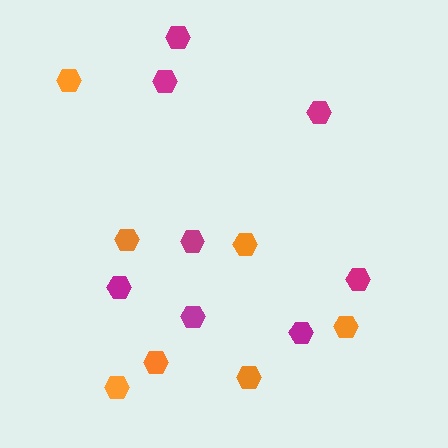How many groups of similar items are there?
There are 2 groups: one group of orange hexagons (7) and one group of magenta hexagons (8).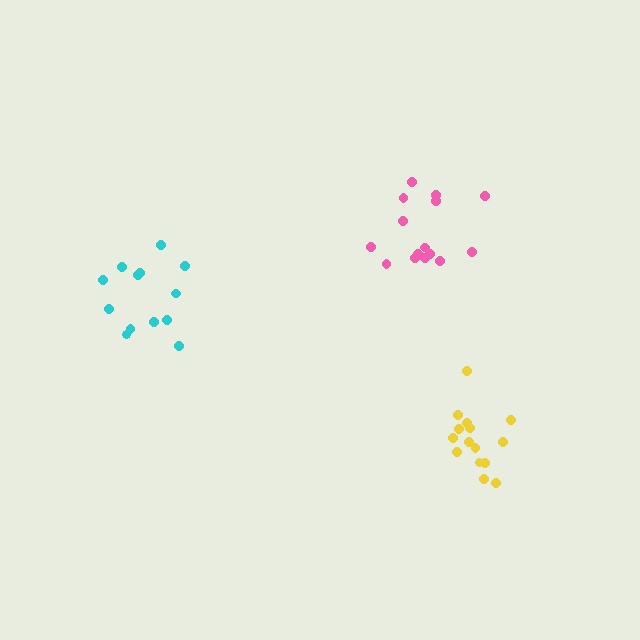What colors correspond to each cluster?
The clusters are colored: yellow, cyan, pink.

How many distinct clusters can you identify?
There are 3 distinct clusters.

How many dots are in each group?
Group 1: 15 dots, Group 2: 13 dots, Group 3: 15 dots (43 total).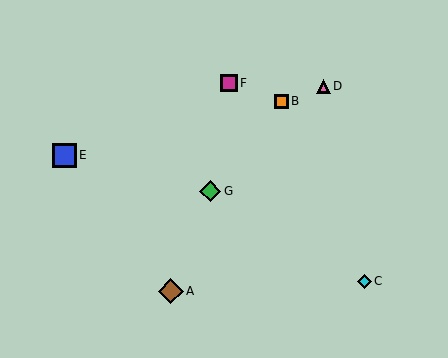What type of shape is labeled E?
Shape E is a blue square.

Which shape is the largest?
The brown diamond (labeled A) is the largest.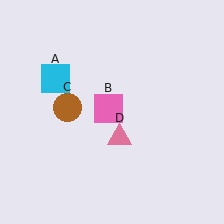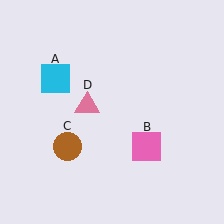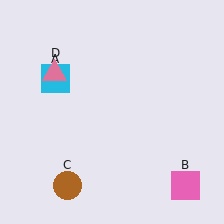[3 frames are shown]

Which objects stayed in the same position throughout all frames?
Cyan square (object A) remained stationary.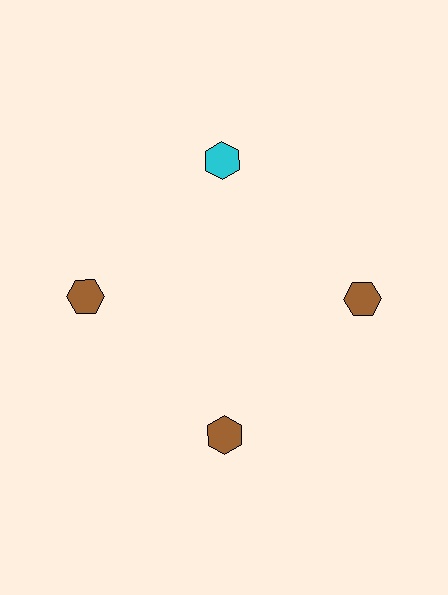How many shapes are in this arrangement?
There are 4 shapes arranged in a ring pattern.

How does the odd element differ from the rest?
It has a different color: cyan instead of brown.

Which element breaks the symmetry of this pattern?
The cyan hexagon at roughly the 12 o'clock position breaks the symmetry. All other shapes are brown hexagons.